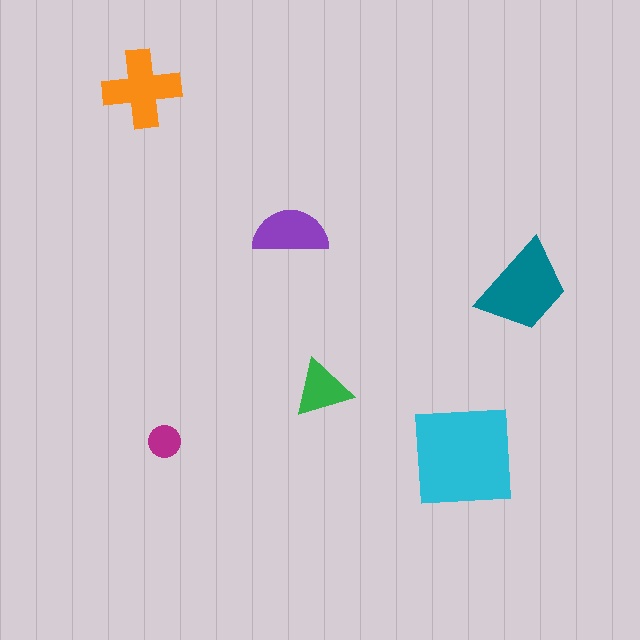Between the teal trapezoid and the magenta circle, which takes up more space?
The teal trapezoid.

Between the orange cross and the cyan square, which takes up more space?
The cyan square.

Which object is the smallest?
The magenta circle.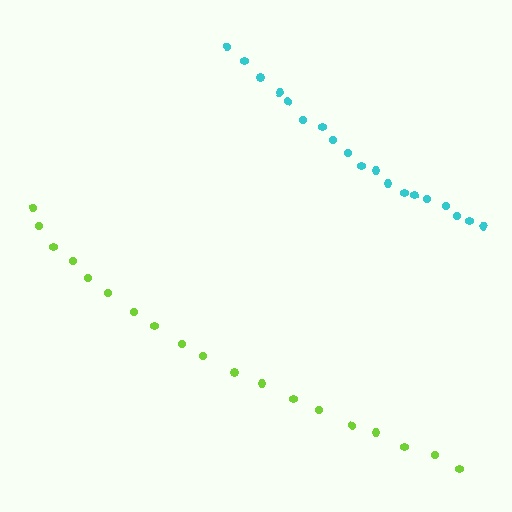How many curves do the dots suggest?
There are 2 distinct paths.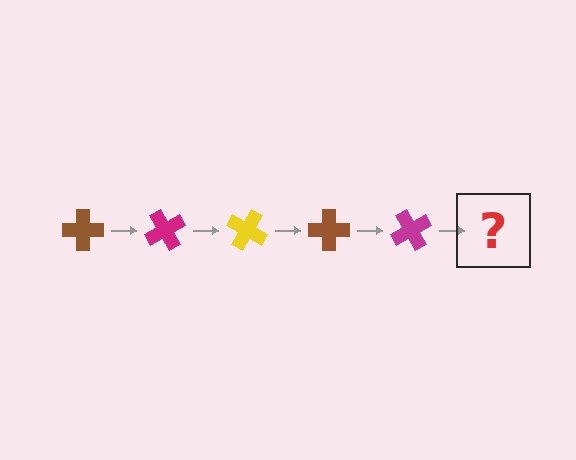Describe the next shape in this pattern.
It should be a yellow cross, rotated 300 degrees from the start.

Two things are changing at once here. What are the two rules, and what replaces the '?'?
The two rules are that it rotates 60 degrees each step and the color cycles through brown, magenta, and yellow. The '?' should be a yellow cross, rotated 300 degrees from the start.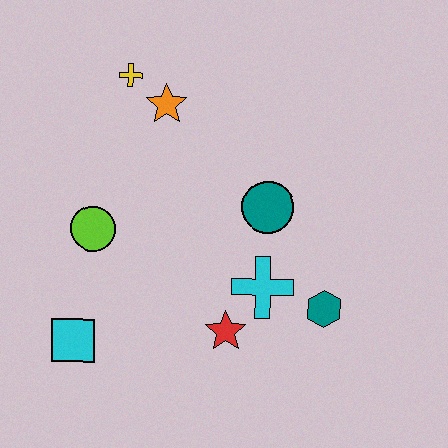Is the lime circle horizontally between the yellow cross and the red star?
No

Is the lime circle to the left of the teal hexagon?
Yes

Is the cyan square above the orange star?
No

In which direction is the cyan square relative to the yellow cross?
The cyan square is below the yellow cross.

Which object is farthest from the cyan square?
The yellow cross is farthest from the cyan square.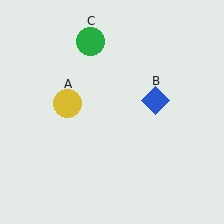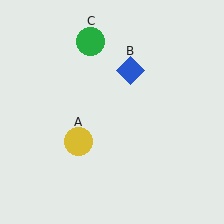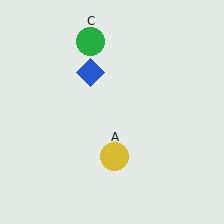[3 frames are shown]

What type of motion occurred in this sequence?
The yellow circle (object A), blue diamond (object B) rotated counterclockwise around the center of the scene.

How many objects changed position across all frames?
2 objects changed position: yellow circle (object A), blue diamond (object B).